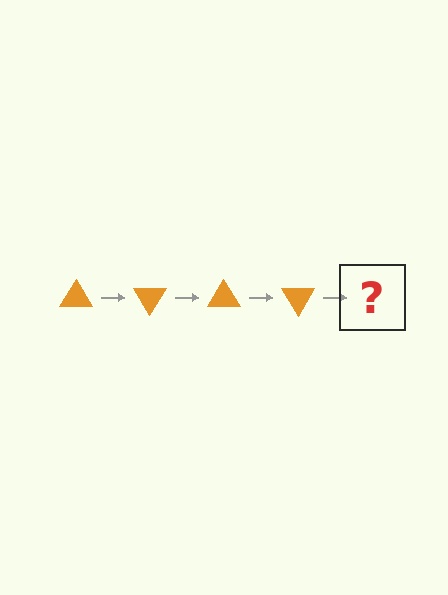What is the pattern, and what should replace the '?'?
The pattern is that the triangle rotates 60 degrees each step. The '?' should be an orange triangle rotated 240 degrees.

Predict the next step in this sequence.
The next step is an orange triangle rotated 240 degrees.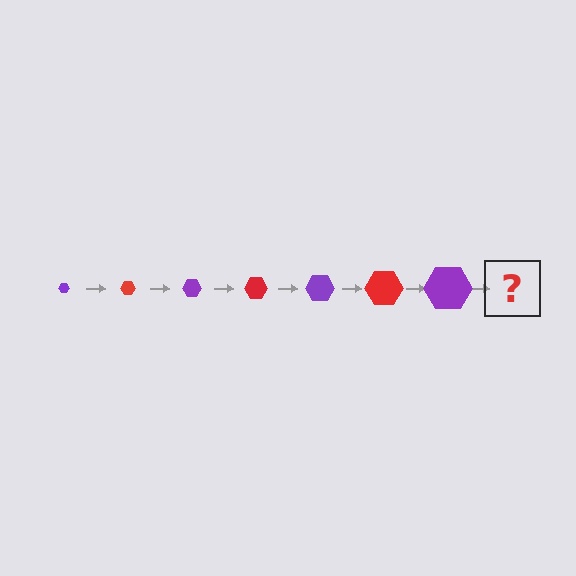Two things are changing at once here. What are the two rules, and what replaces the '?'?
The two rules are that the hexagon grows larger each step and the color cycles through purple and red. The '?' should be a red hexagon, larger than the previous one.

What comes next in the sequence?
The next element should be a red hexagon, larger than the previous one.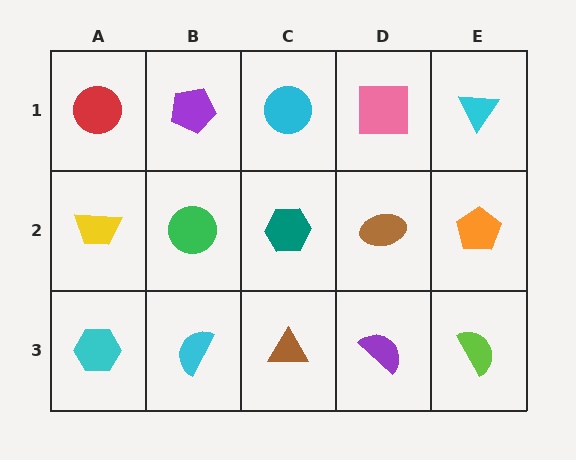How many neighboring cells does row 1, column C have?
3.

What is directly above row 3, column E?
An orange pentagon.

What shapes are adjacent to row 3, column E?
An orange pentagon (row 2, column E), a purple semicircle (row 3, column D).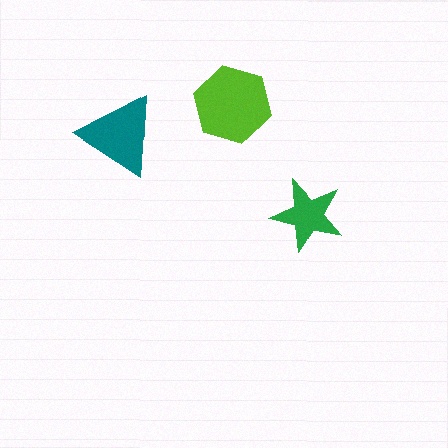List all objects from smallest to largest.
The green star, the teal triangle, the lime hexagon.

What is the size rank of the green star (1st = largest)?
3rd.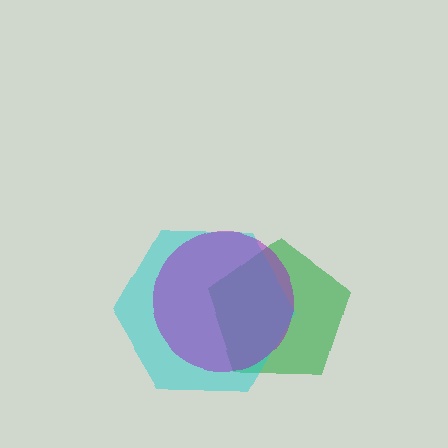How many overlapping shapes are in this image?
There are 3 overlapping shapes in the image.